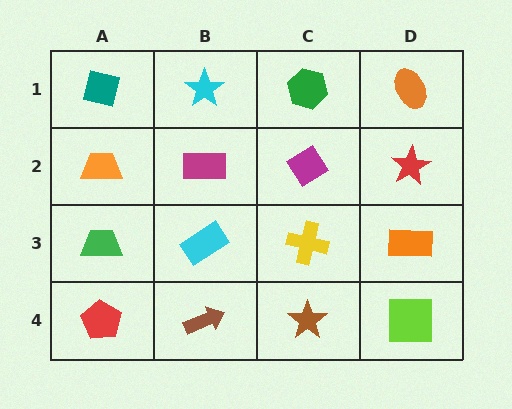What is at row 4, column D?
A lime square.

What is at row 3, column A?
A green trapezoid.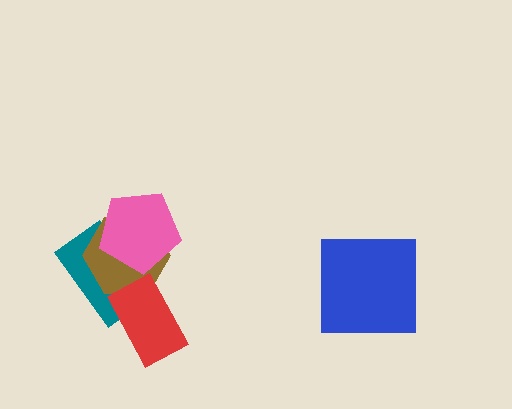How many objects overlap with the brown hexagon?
3 objects overlap with the brown hexagon.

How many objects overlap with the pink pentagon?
2 objects overlap with the pink pentagon.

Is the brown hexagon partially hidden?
Yes, it is partially covered by another shape.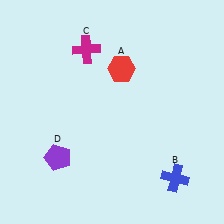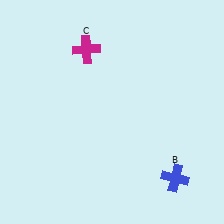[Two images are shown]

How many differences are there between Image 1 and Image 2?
There are 2 differences between the two images.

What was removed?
The red hexagon (A), the purple pentagon (D) were removed in Image 2.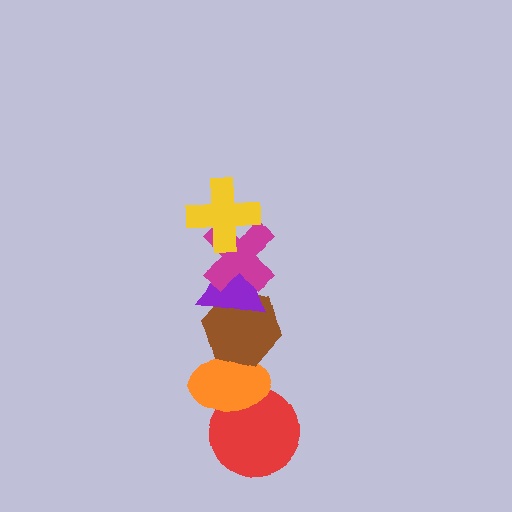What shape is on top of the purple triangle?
The magenta cross is on top of the purple triangle.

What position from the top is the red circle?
The red circle is 6th from the top.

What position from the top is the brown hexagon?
The brown hexagon is 4th from the top.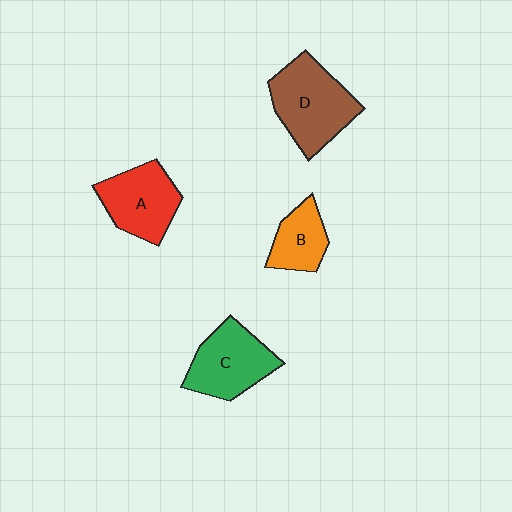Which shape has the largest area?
Shape D (brown).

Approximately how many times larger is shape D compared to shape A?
Approximately 1.2 times.